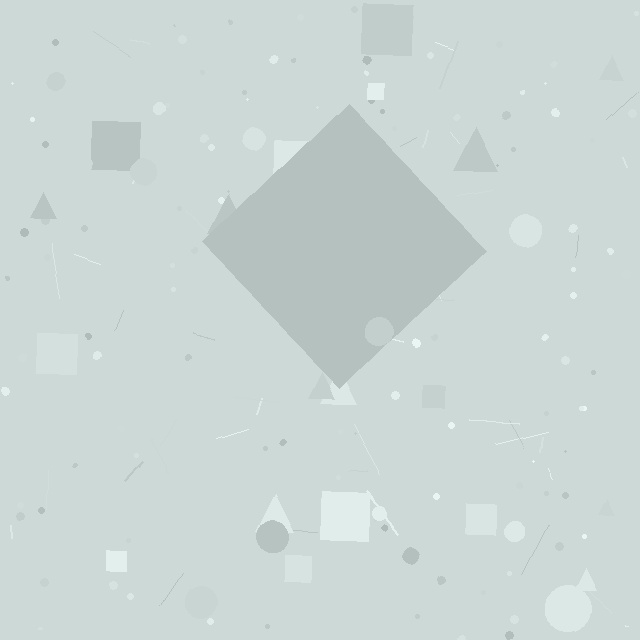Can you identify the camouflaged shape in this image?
The camouflaged shape is a diamond.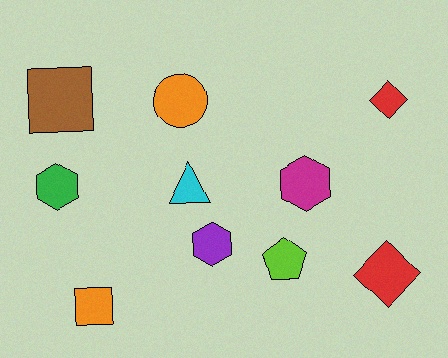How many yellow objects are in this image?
There are no yellow objects.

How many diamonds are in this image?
There are 2 diamonds.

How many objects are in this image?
There are 10 objects.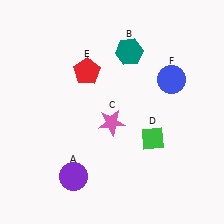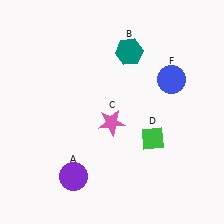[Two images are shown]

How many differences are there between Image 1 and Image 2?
There is 1 difference between the two images.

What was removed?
The red pentagon (E) was removed in Image 2.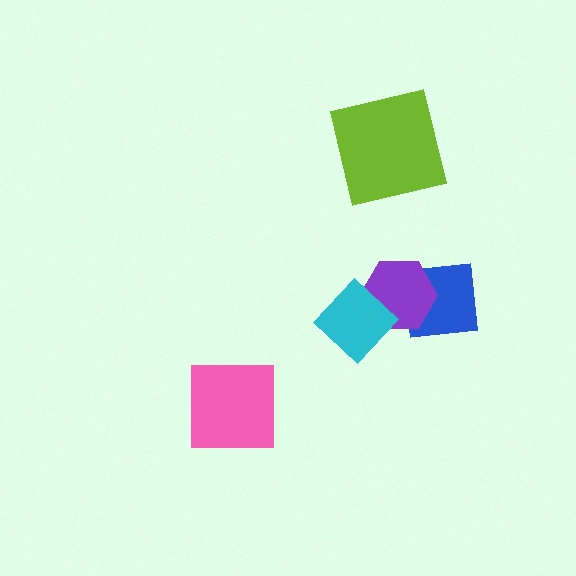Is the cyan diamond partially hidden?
No, no other shape covers it.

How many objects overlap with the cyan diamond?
1 object overlaps with the cyan diamond.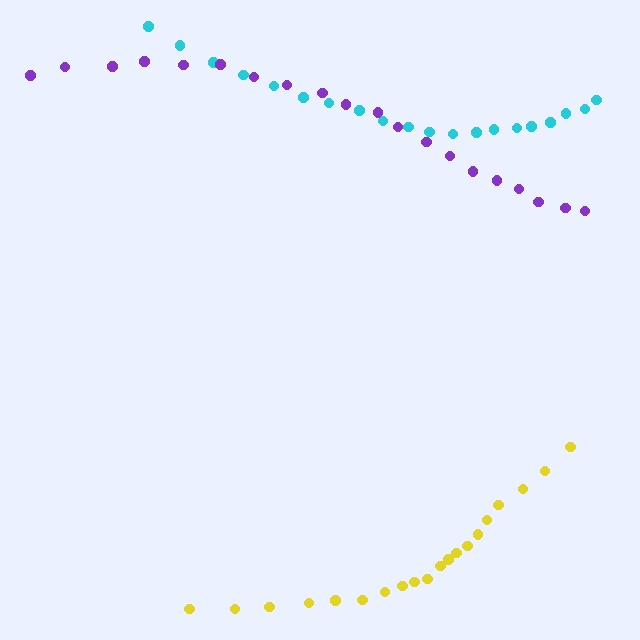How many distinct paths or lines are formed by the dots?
There are 3 distinct paths.